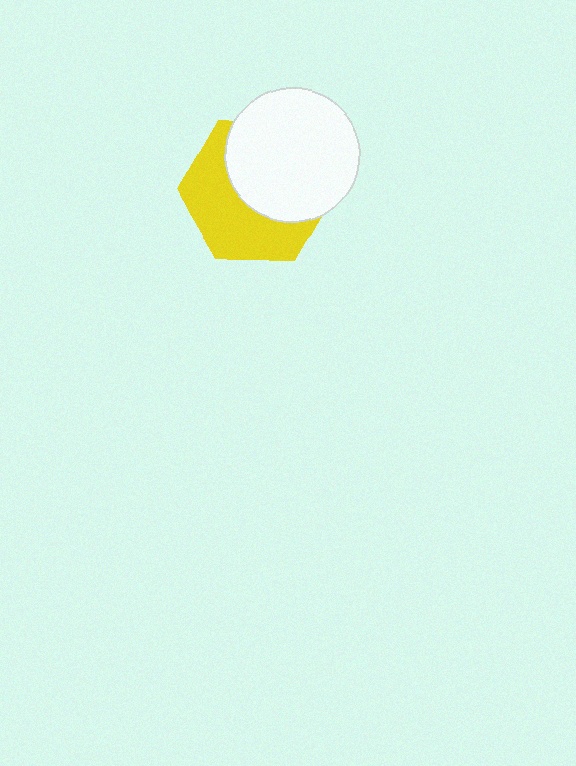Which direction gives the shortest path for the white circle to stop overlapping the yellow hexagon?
Moving toward the upper-right gives the shortest separation.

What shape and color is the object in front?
The object in front is a white circle.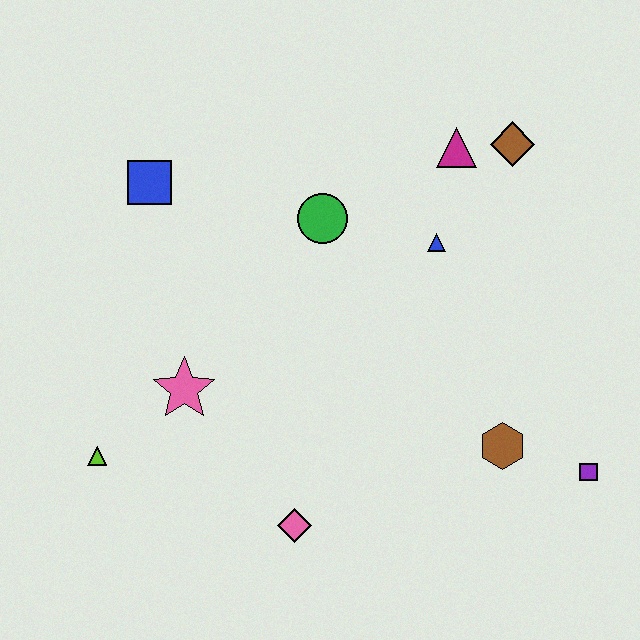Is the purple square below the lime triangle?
Yes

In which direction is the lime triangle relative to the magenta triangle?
The lime triangle is to the left of the magenta triangle.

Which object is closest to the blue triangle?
The magenta triangle is closest to the blue triangle.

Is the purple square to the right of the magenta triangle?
Yes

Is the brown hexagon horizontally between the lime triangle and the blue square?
No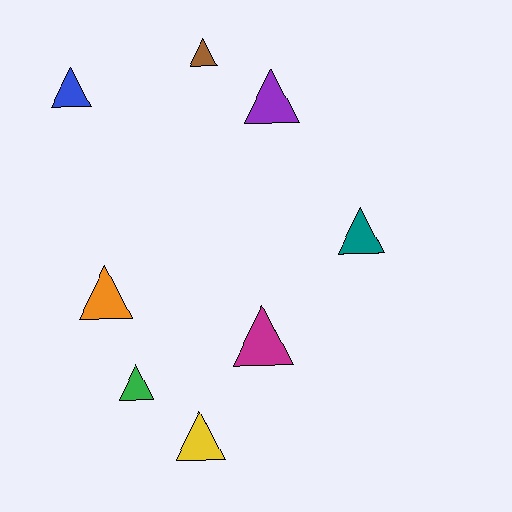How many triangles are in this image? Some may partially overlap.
There are 8 triangles.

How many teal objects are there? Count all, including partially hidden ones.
There is 1 teal object.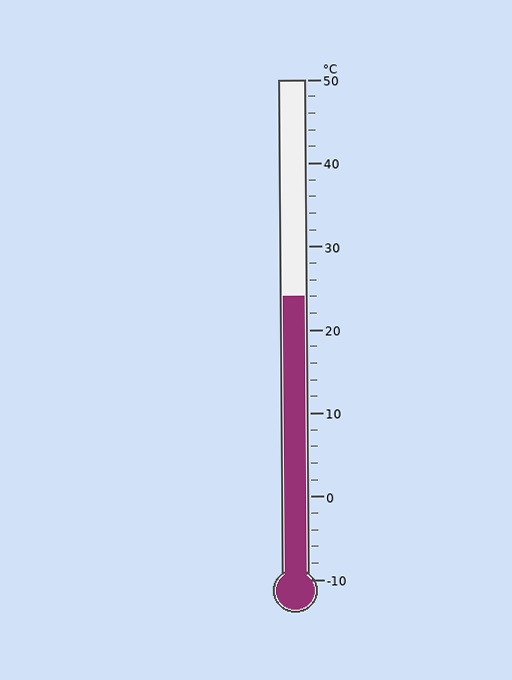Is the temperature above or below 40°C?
The temperature is below 40°C.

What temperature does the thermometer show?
The thermometer shows approximately 24°C.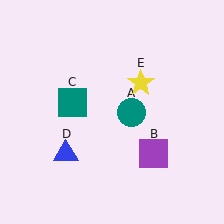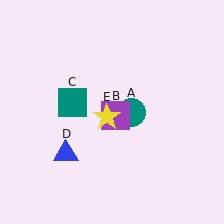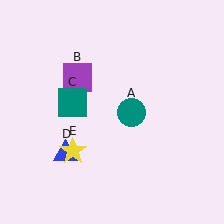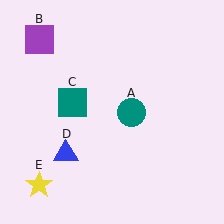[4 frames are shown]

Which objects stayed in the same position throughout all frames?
Teal circle (object A) and teal square (object C) and blue triangle (object D) remained stationary.